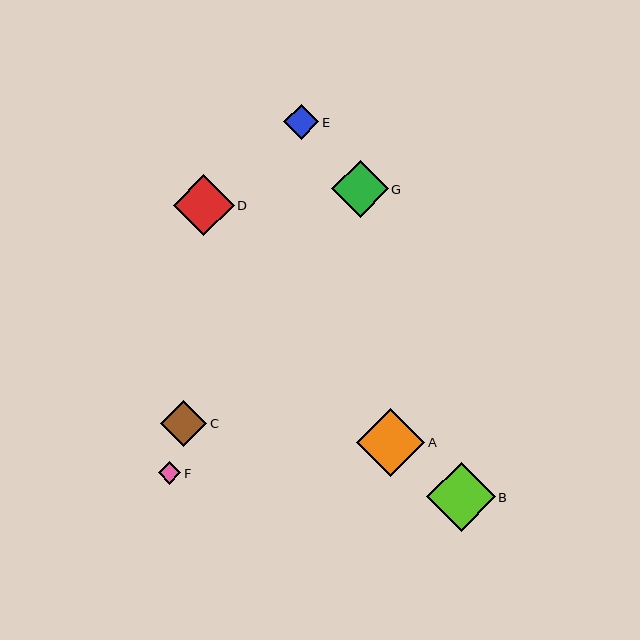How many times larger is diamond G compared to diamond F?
Diamond G is approximately 2.5 times the size of diamond F.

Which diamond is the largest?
Diamond B is the largest with a size of approximately 68 pixels.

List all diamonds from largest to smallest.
From largest to smallest: B, A, D, G, C, E, F.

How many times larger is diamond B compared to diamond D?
Diamond B is approximately 1.1 times the size of diamond D.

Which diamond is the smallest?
Diamond F is the smallest with a size of approximately 23 pixels.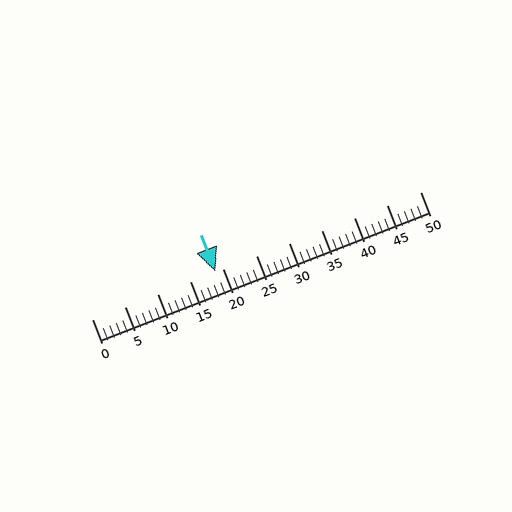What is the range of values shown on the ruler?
The ruler shows values from 0 to 50.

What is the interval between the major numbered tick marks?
The major tick marks are spaced 5 units apart.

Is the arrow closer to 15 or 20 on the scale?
The arrow is closer to 20.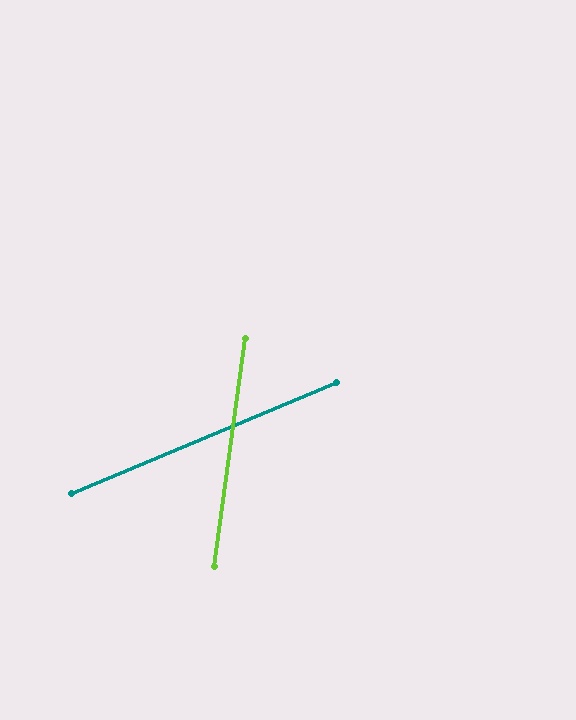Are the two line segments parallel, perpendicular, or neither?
Neither parallel nor perpendicular — they differ by about 59°.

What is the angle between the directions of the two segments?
Approximately 59 degrees.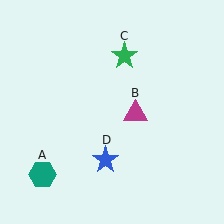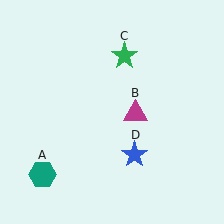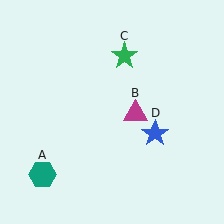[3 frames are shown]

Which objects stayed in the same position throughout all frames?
Teal hexagon (object A) and magenta triangle (object B) and green star (object C) remained stationary.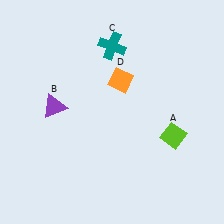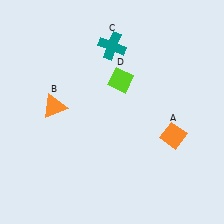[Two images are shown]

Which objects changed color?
A changed from lime to orange. B changed from purple to orange. D changed from orange to lime.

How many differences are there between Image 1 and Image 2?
There are 3 differences between the two images.